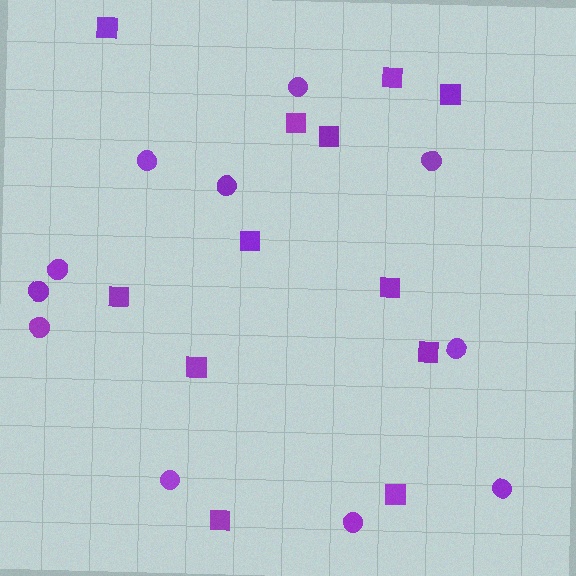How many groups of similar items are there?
There are 2 groups: one group of squares (12) and one group of circles (11).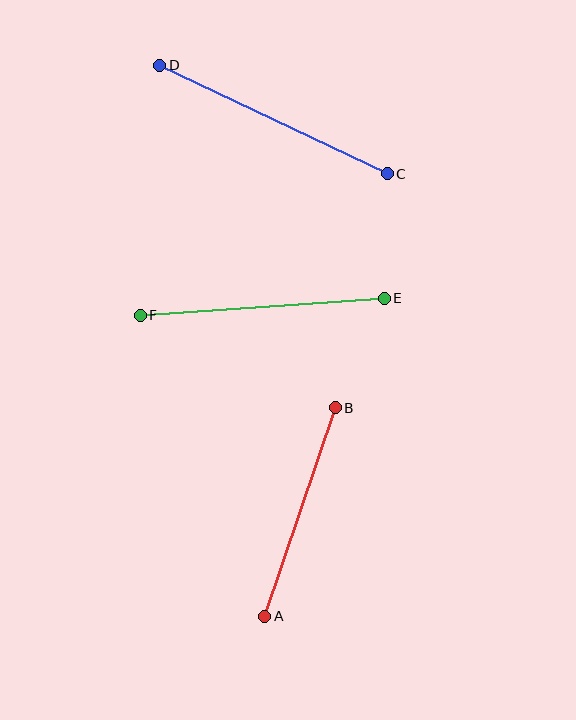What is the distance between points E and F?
The distance is approximately 244 pixels.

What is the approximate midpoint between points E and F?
The midpoint is at approximately (262, 307) pixels.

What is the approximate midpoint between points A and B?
The midpoint is at approximately (300, 512) pixels.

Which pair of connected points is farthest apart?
Points C and D are farthest apart.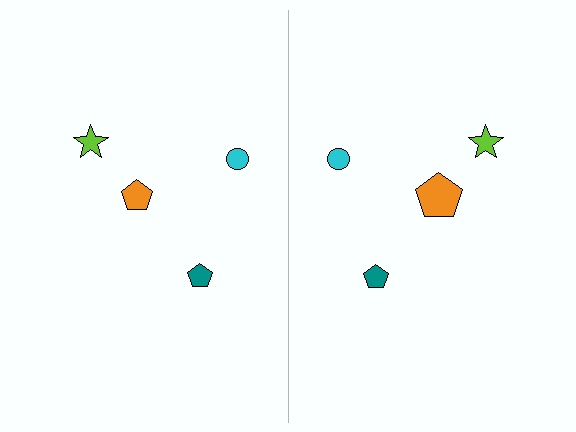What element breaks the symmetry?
The orange pentagon on the right side has a different size than its mirror counterpart.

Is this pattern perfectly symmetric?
No, the pattern is not perfectly symmetric. The orange pentagon on the right side has a different size than its mirror counterpart.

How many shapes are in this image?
There are 8 shapes in this image.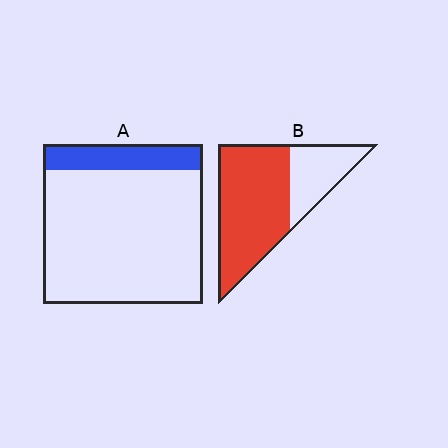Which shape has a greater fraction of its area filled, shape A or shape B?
Shape B.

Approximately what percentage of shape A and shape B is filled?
A is approximately 15% and B is approximately 70%.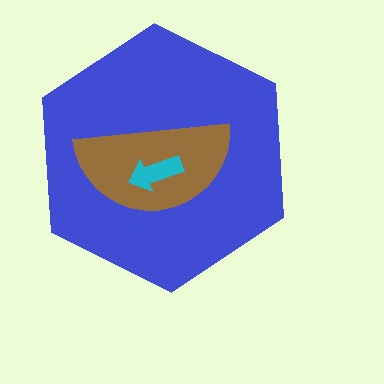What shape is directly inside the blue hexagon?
The brown semicircle.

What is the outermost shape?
The blue hexagon.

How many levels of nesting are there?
3.